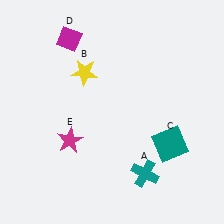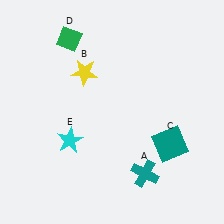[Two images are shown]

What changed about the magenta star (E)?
In Image 1, E is magenta. In Image 2, it changed to cyan.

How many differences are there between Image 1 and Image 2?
There are 2 differences between the two images.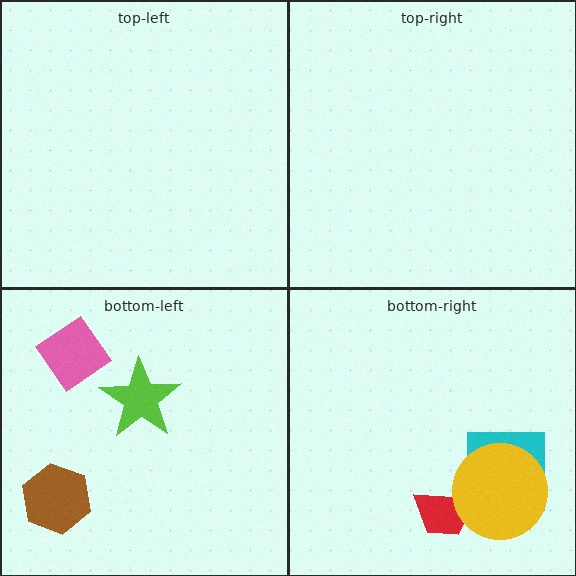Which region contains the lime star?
The bottom-left region.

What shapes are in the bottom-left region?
The brown hexagon, the lime star, the pink diamond.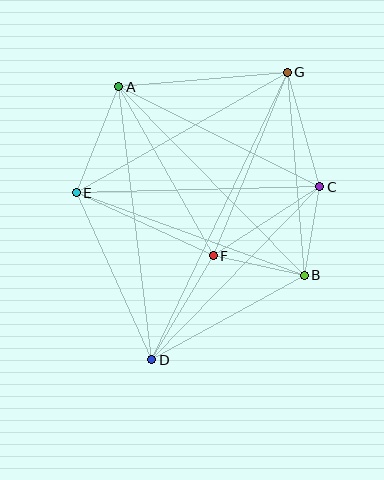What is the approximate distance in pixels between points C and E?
The distance between C and E is approximately 243 pixels.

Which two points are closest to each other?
Points B and C are closest to each other.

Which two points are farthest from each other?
Points D and G are farthest from each other.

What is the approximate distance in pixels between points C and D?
The distance between C and D is approximately 241 pixels.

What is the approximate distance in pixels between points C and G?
The distance between C and G is approximately 119 pixels.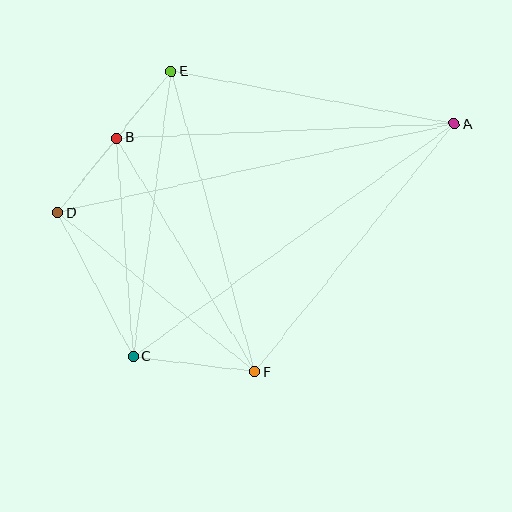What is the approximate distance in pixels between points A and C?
The distance between A and C is approximately 397 pixels.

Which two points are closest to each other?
Points B and E are closest to each other.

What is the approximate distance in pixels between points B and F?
The distance between B and F is approximately 272 pixels.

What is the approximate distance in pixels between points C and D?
The distance between C and D is approximately 163 pixels.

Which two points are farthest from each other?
Points A and D are farthest from each other.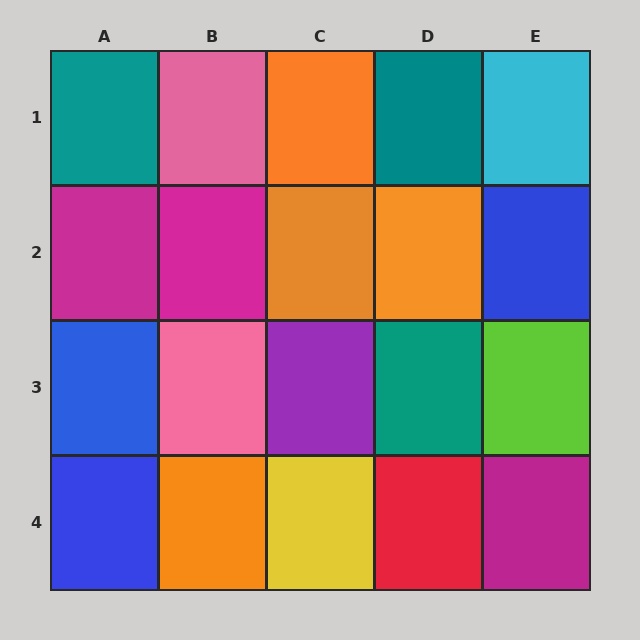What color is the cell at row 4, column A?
Blue.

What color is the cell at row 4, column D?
Red.